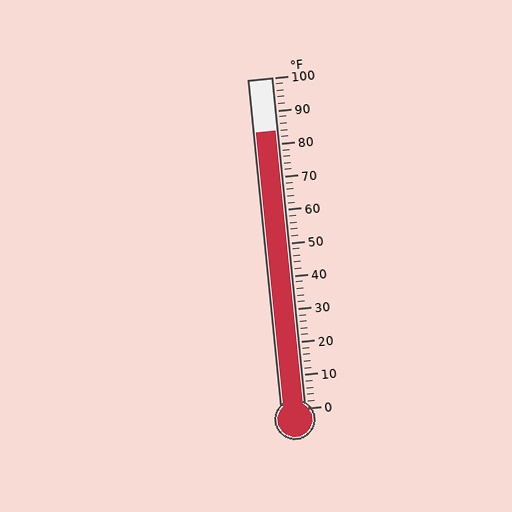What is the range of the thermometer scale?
The thermometer scale ranges from 0°F to 100°F.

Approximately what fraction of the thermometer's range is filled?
The thermometer is filled to approximately 85% of its range.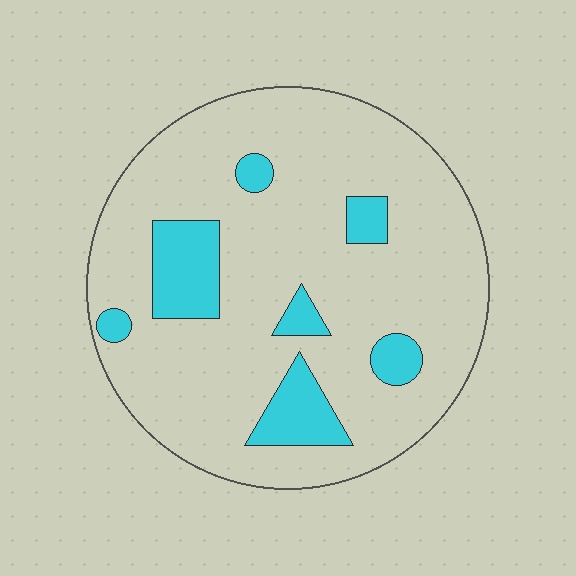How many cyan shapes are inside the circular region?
7.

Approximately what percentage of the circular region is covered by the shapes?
Approximately 15%.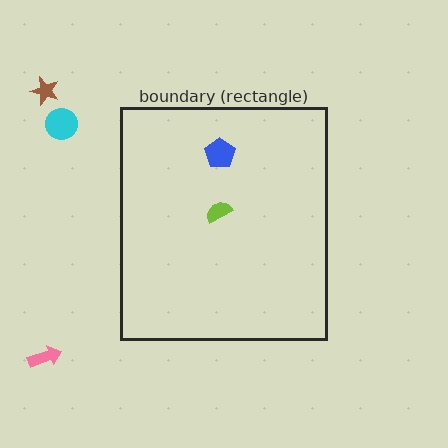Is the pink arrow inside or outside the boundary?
Outside.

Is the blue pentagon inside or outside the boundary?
Inside.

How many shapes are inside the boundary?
2 inside, 3 outside.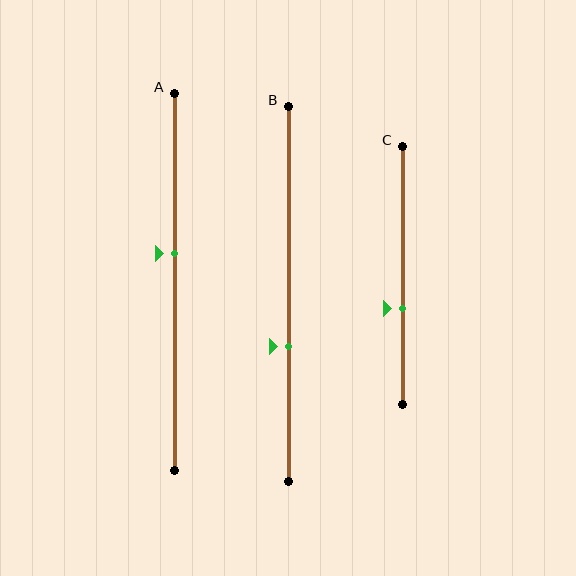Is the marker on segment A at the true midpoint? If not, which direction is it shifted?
No, the marker on segment A is shifted upward by about 8% of the segment length.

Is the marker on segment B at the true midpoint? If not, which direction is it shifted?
No, the marker on segment B is shifted downward by about 14% of the segment length.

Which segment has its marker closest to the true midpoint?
Segment A has its marker closest to the true midpoint.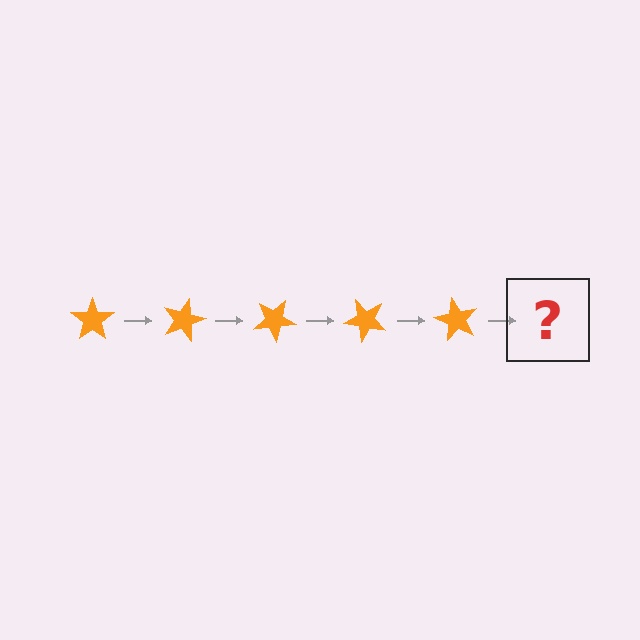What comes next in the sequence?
The next element should be an orange star rotated 75 degrees.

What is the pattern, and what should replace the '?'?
The pattern is that the star rotates 15 degrees each step. The '?' should be an orange star rotated 75 degrees.